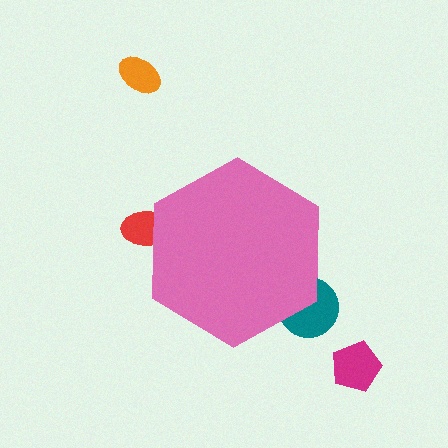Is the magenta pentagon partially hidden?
No, the magenta pentagon is fully visible.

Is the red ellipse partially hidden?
Yes, the red ellipse is partially hidden behind the pink hexagon.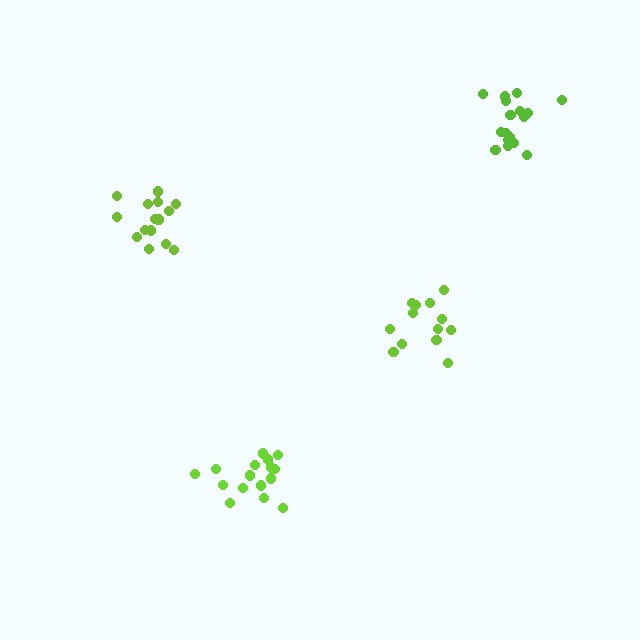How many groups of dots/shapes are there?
There are 4 groups.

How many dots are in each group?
Group 1: 16 dots, Group 2: 13 dots, Group 3: 17 dots, Group 4: 15 dots (61 total).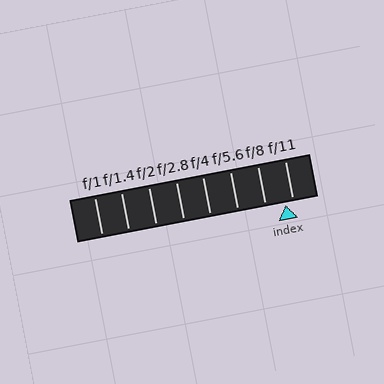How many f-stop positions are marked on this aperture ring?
There are 8 f-stop positions marked.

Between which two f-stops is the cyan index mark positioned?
The index mark is between f/8 and f/11.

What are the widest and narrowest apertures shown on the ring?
The widest aperture shown is f/1 and the narrowest is f/11.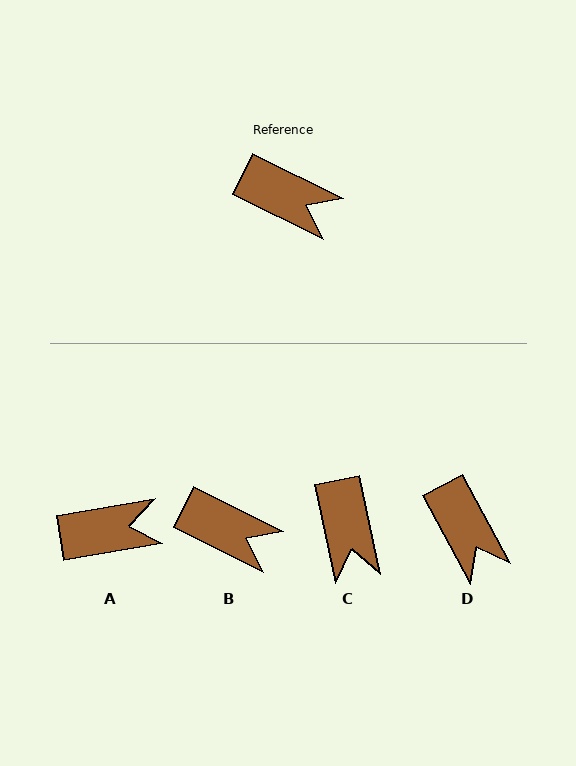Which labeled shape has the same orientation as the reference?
B.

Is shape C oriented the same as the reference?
No, it is off by about 52 degrees.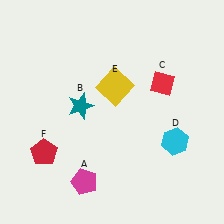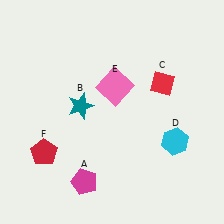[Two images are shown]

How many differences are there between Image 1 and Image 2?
There is 1 difference between the two images.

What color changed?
The square (E) changed from yellow in Image 1 to pink in Image 2.